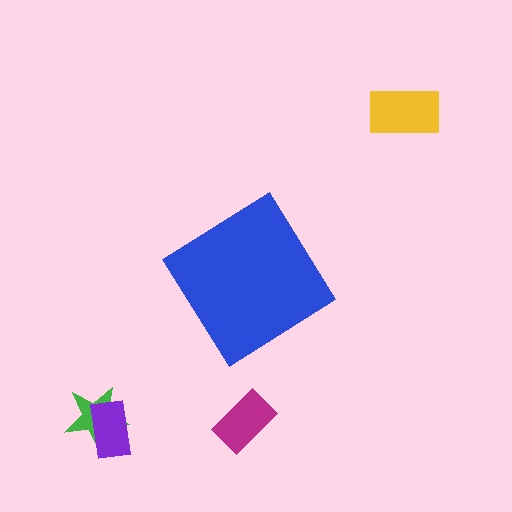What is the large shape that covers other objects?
A blue diamond.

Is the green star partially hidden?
No, the green star is fully visible.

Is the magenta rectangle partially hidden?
No, the magenta rectangle is fully visible.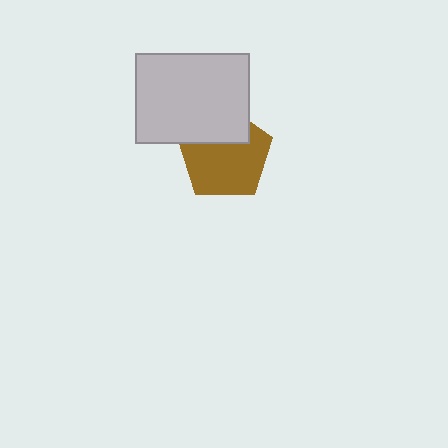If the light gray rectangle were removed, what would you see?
You would see the complete brown pentagon.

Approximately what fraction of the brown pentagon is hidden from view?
Roughly 31% of the brown pentagon is hidden behind the light gray rectangle.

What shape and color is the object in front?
The object in front is a light gray rectangle.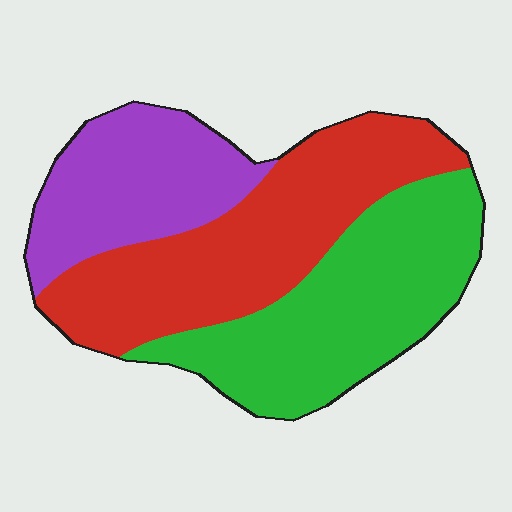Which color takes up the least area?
Purple, at roughly 25%.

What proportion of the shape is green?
Green covers about 35% of the shape.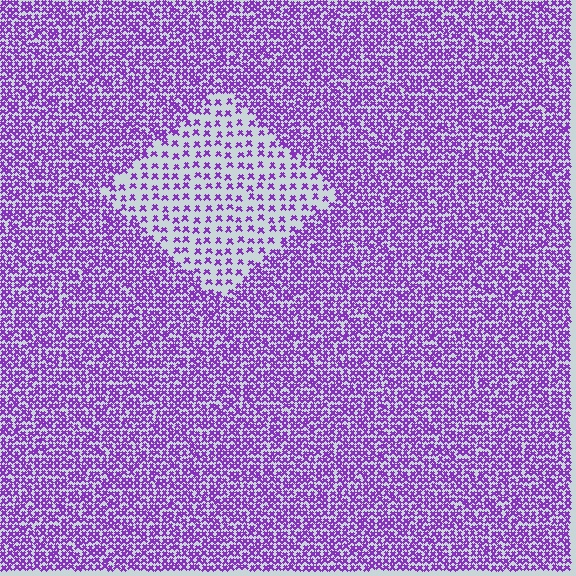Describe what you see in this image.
The image contains small purple elements arranged at two different densities. A diamond-shaped region is visible where the elements are less densely packed than the surrounding area.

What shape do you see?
I see a diamond.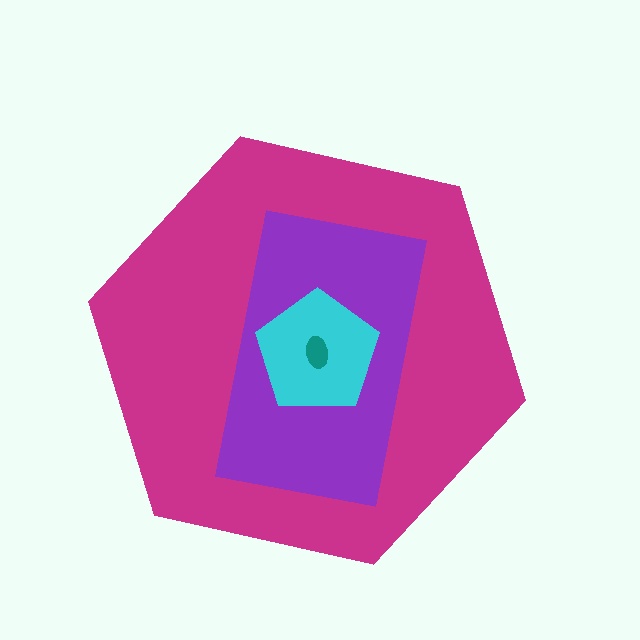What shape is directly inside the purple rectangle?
The cyan pentagon.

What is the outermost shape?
The magenta hexagon.